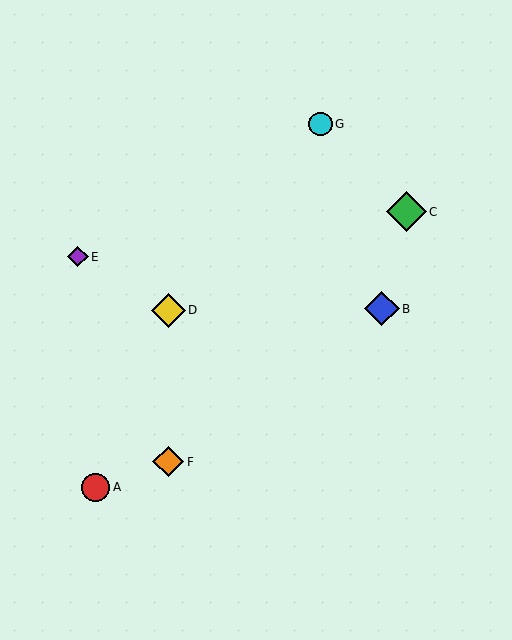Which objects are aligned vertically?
Objects D, F are aligned vertically.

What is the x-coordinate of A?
Object A is at x≈96.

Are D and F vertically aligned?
Yes, both are at x≈168.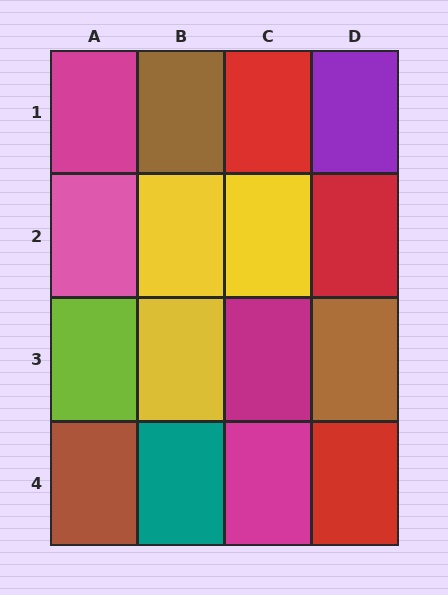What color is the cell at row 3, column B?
Yellow.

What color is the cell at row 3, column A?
Lime.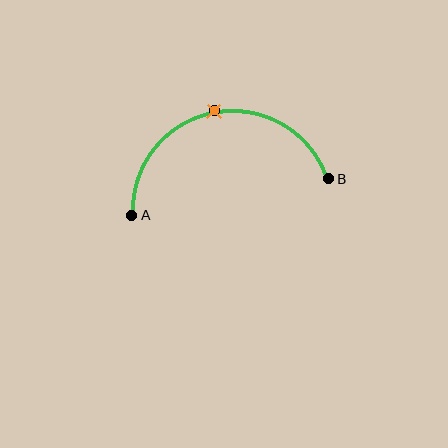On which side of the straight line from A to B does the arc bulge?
The arc bulges above the straight line connecting A and B.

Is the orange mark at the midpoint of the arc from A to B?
Yes. The orange mark lies on the arc at equal arc-length from both A and B — it is the arc midpoint.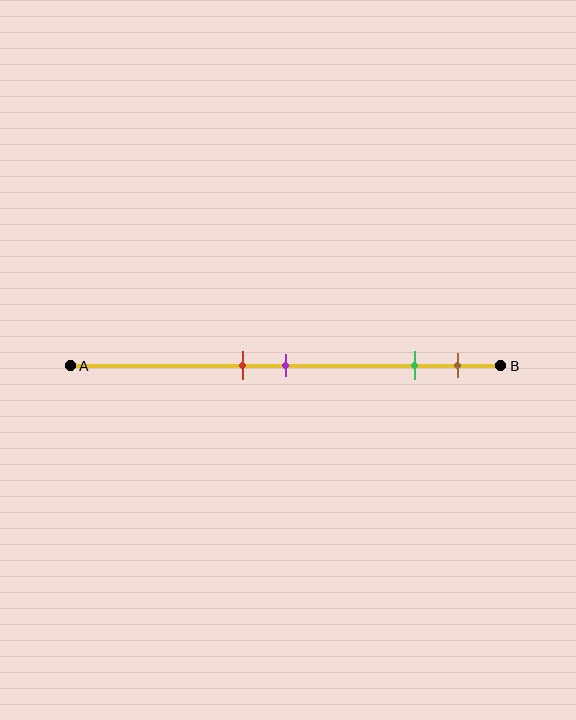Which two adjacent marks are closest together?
The red and purple marks are the closest adjacent pair.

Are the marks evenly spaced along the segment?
No, the marks are not evenly spaced.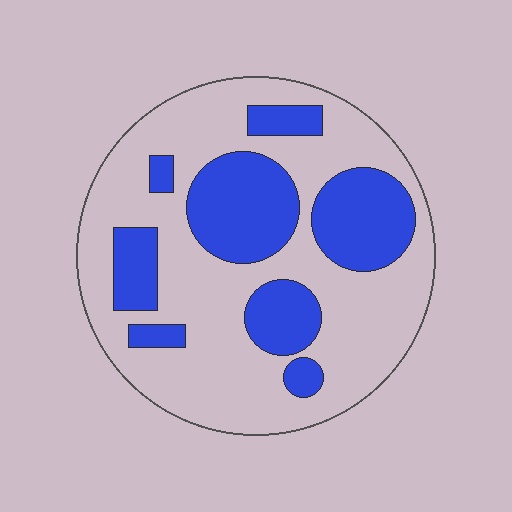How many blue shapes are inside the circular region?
8.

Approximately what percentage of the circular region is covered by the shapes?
Approximately 35%.